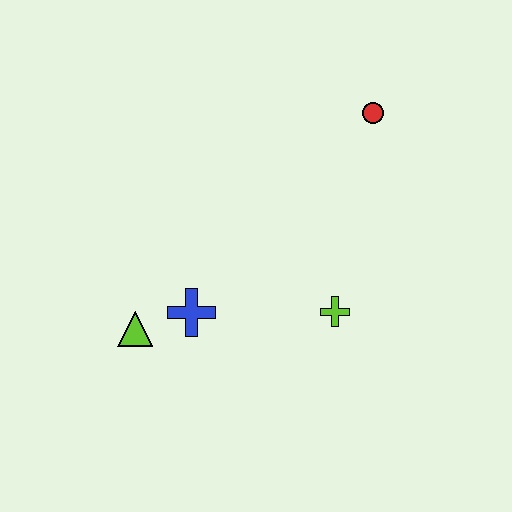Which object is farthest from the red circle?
The lime triangle is farthest from the red circle.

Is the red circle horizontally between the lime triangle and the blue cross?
No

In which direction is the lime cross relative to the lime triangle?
The lime cross is to the right of the lime triangle.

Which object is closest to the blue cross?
The lime triangle is closest to the blue cross.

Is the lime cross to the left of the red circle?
Yes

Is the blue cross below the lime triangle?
No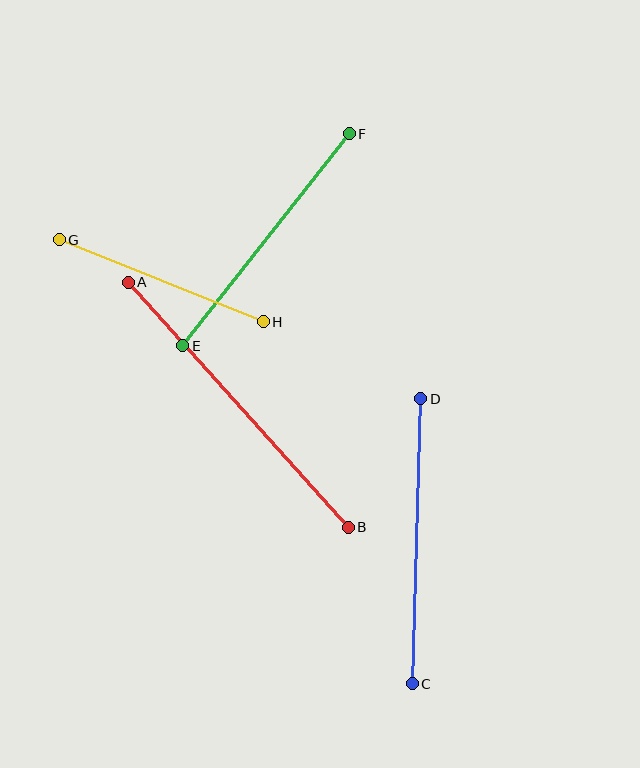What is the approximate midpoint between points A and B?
The midpoint is at approximately (238, 405) pixels.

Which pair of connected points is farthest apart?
Points A and B are farthest apart.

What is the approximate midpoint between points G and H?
The midpoint is at approximately (161, 281) pixels.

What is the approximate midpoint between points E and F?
The midpoint is at approximately (266, 240) pixels.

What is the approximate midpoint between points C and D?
The midpoint is at approximately (416, 541) pixels.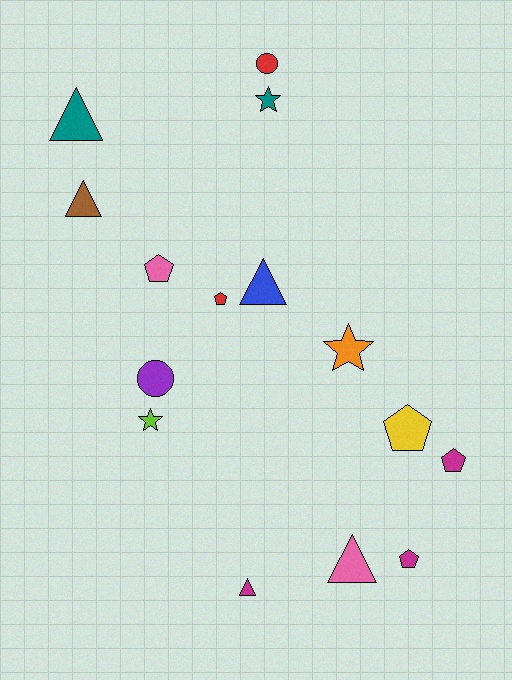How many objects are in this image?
There are 15 objects.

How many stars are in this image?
There are 3 stars.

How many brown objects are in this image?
There is 1 brown object.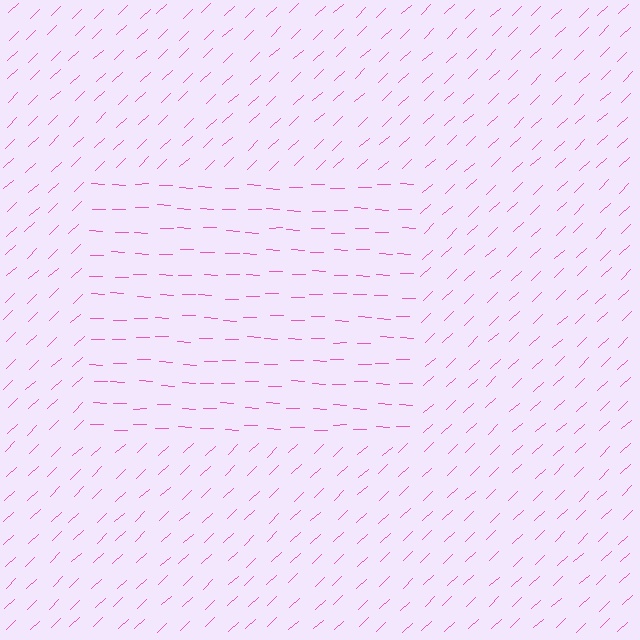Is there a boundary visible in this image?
Yes, there is a texture boundary formed by a change in line orientation.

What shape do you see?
I see a rectangle.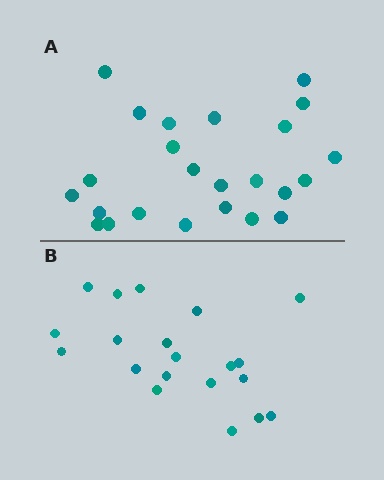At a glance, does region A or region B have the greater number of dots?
Region A (the top region) has more dots.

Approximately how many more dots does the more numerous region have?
Region A has about 4 more dots than region B.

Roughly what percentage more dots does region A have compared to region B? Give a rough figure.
About 20% more.